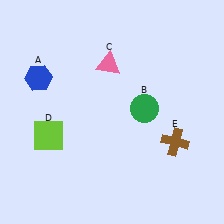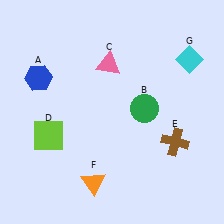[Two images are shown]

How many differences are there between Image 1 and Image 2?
There are 2 differences between the two images.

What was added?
An orange triangle (F), a cyan diamond (G) were added in Image 2.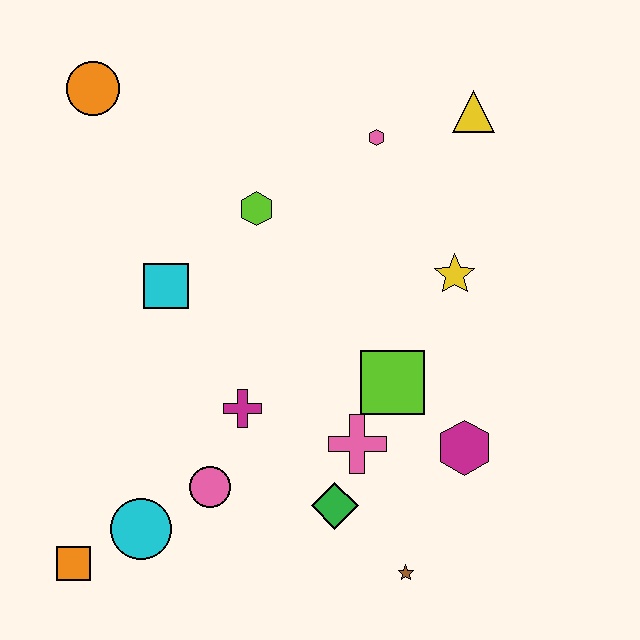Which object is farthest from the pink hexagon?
The orange square is farthest from the pink hexagon.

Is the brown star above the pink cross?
No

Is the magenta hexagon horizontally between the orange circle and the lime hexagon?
No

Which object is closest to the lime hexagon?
The cyan square is closest to the lime hexagon.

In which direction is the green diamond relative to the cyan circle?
The green diamond is to the right of the cyan circle.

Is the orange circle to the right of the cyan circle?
No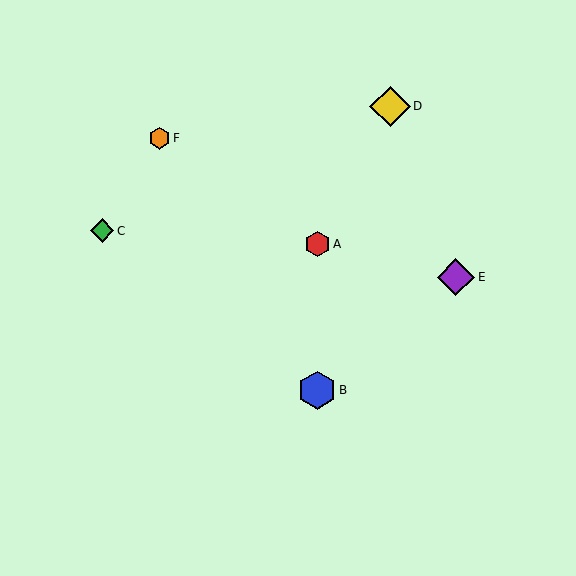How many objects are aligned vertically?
2 objects (A, B) are aligned vertically.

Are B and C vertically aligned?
No, B is at x≈317 and C is at x≈102.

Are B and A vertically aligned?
Yes, both are at x≈317.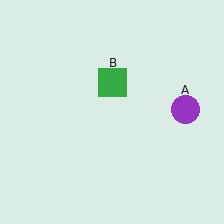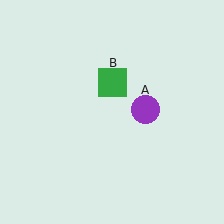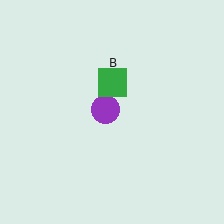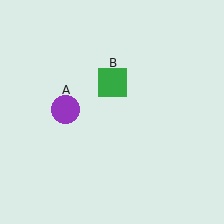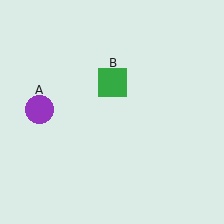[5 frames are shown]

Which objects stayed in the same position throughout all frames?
Green square (object B) remained stationary.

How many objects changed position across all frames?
1 object changed position: purple circle (object A).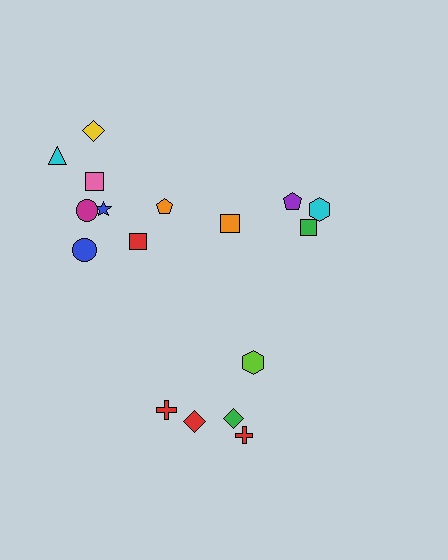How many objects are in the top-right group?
There are 4 objects.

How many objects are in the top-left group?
There are 8 objects.